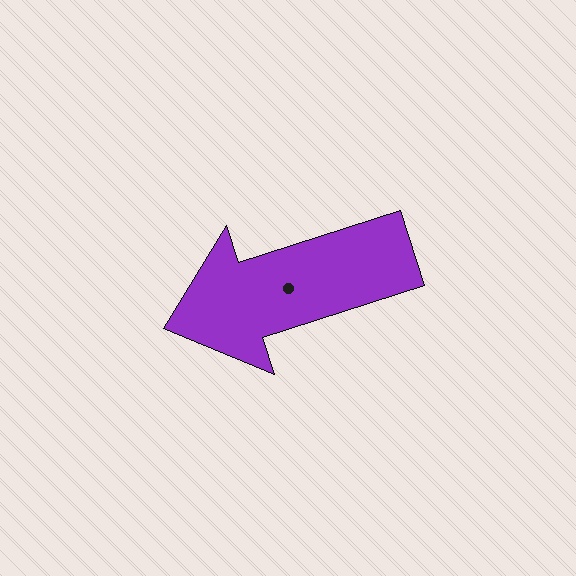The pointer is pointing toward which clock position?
Roughly 8 o'clock.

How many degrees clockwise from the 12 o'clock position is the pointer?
Approximately 252 degrees.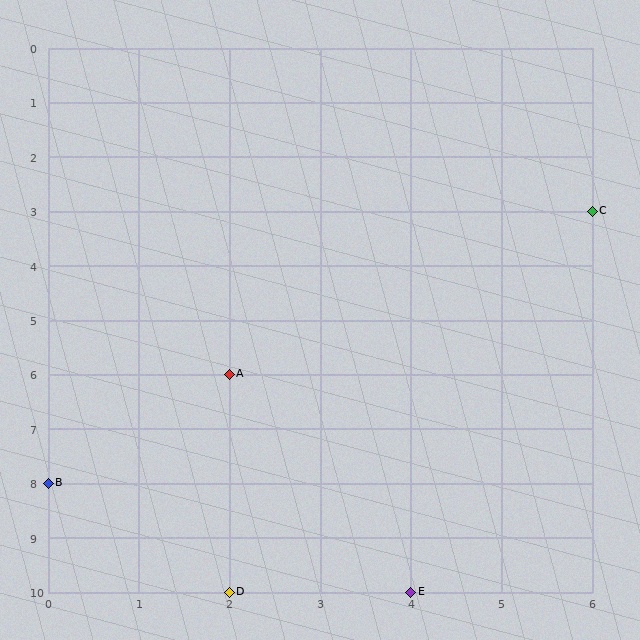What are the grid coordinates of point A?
Point A is at grid coordinates (2, 6).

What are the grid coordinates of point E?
Point E is at grid coordinates (4, 10).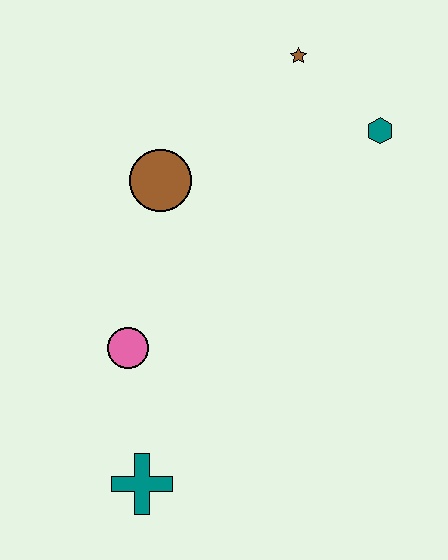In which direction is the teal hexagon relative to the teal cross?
The teal hexagon is above the teal cross.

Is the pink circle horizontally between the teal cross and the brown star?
No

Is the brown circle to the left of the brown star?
Yes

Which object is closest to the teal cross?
The pink circle is closest to the teal cross.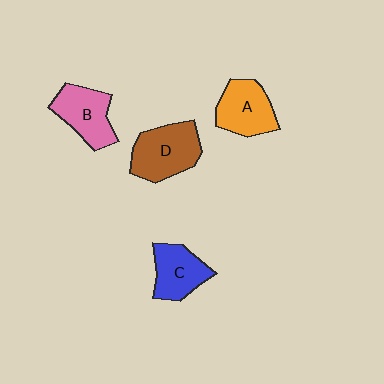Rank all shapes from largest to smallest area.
From largest to smallest: D (brown), A (orange), B (pink), C (blue).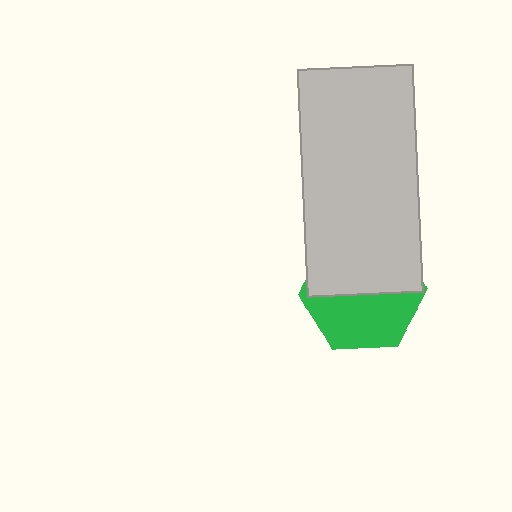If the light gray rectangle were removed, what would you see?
You would see the complete green hexagon.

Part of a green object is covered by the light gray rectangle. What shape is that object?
It is a hexagon.